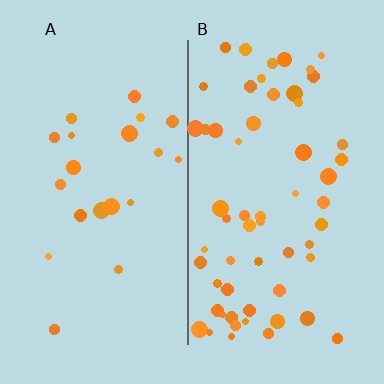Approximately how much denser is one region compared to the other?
Approximately 2.8× — region B over region A.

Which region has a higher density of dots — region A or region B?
B (the right).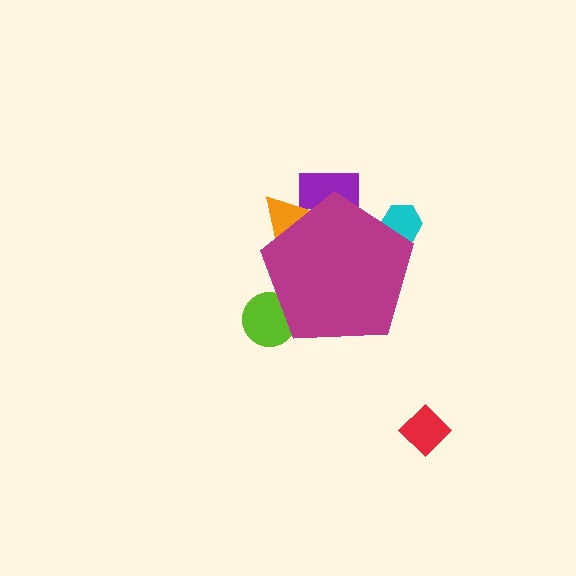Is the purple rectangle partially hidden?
Yes, the purple rectangle is partially hidden behind the magenta pentagon.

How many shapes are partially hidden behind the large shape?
5 shapes are partially hidden.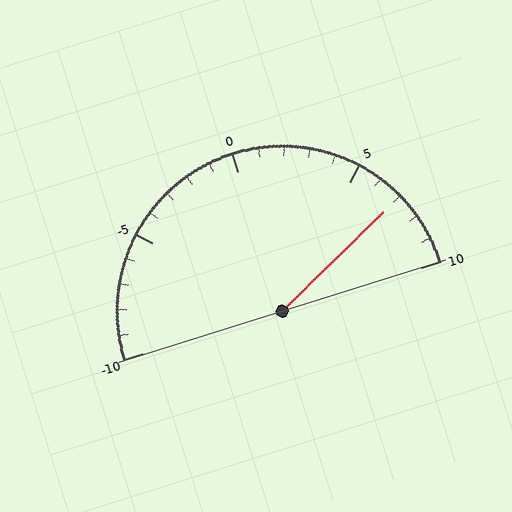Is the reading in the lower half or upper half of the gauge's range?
The reading is in the upper half of the range (-10 to 10).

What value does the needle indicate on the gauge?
The needle indicates approximately 7.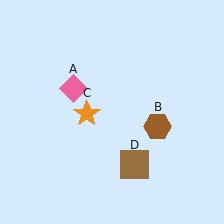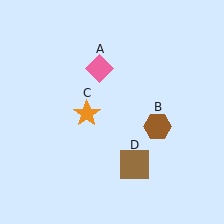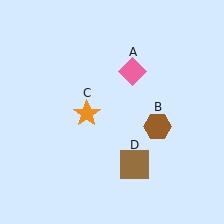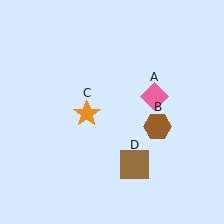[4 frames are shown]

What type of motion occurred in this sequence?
The pink diamond (object A) rotated clockwise around the center of the scene.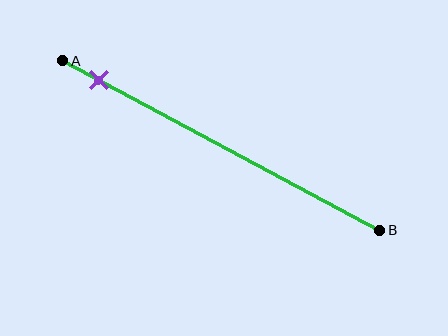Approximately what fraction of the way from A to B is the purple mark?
The purple mark is approximately 10% of the way from A to B.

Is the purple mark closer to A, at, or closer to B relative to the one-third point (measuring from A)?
The purple mark is closer to point A than the one-third point of segment AB.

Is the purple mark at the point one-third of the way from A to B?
No, the mark is at about 10% from A, not at the 33% one-third point.